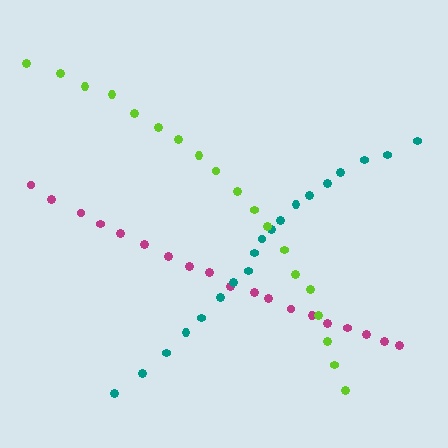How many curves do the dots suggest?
There are 3 distinct paths.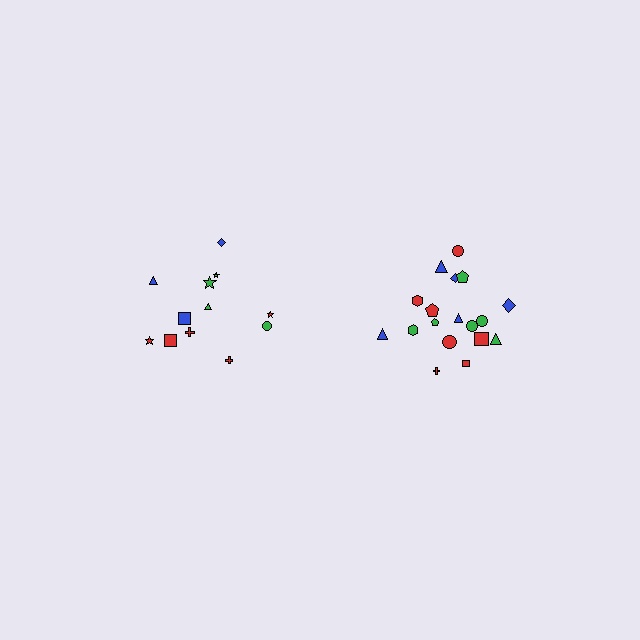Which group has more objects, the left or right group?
The right group.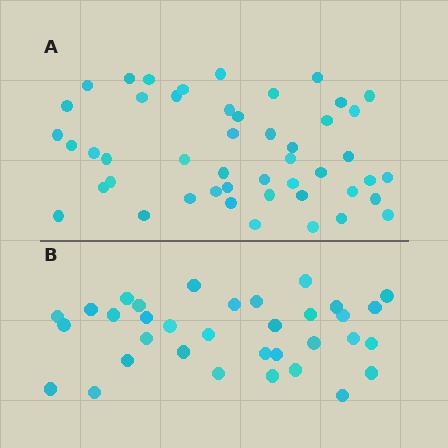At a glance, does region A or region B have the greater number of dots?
Region A (the top region) has more dots.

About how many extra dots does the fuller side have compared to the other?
Region A has approximately 15 more dots than region B.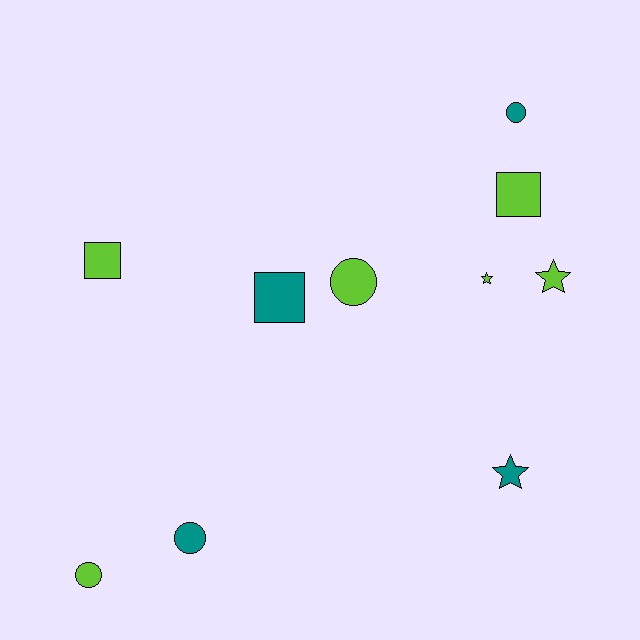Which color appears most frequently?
Lime, with 6 objects.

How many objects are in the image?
There are 10 objects.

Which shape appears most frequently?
Circle, with 4 objects.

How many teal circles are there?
There are 2 teal circles.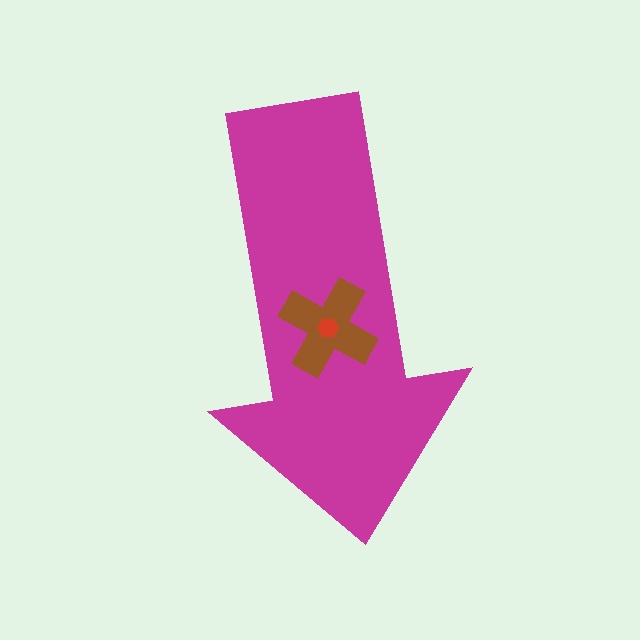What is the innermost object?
The red hexagon.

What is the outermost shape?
The magenta arrow.